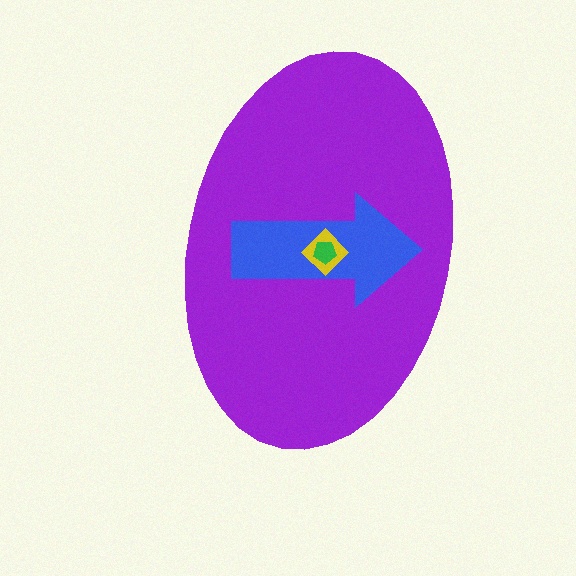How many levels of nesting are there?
4.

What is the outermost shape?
The purple ellipse.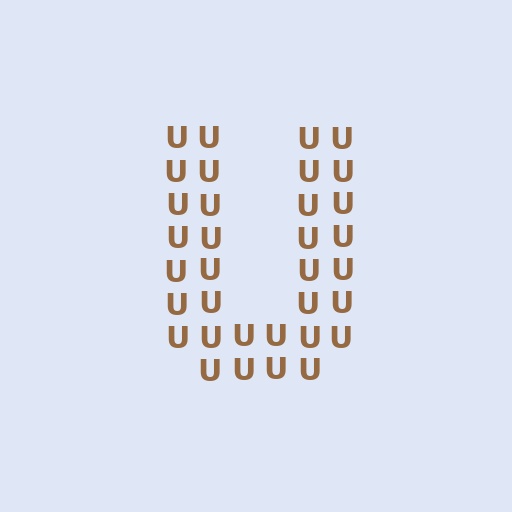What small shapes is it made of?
It is made of small letter U's.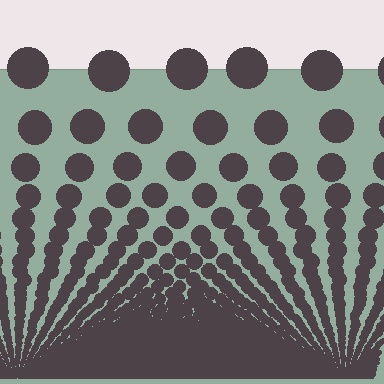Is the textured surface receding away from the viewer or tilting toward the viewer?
The surface appears to tilt toward the viewer. Texture elements get larger and sparser toward the top.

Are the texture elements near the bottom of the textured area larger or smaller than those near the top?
Smaller. The gradient is inverted — elements near the bottom are smaller and denser.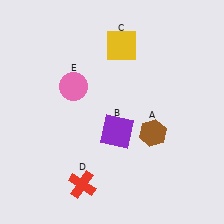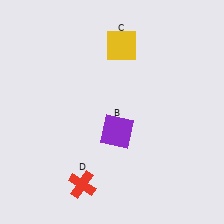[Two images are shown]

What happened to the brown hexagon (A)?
The brown hexagon (A) was removed in Image 2. It was in the bottom-right area of Image 1.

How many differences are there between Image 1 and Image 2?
There are 2 differences between the two images.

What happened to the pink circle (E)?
The pink circle (E) was removed in Image 2. It was in the top-left area of Image 1.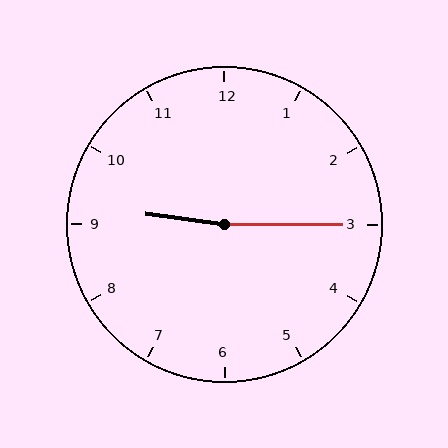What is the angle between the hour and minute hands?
Approximately 172 degrees.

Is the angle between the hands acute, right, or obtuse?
It is obtuse.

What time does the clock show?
9:15.